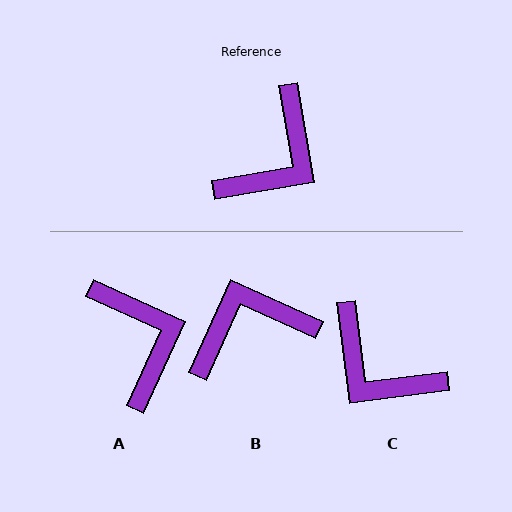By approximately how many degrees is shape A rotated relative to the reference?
Approximately 56 degrees counter-clockwise.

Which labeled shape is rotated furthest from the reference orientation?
B, about 146 degrees away.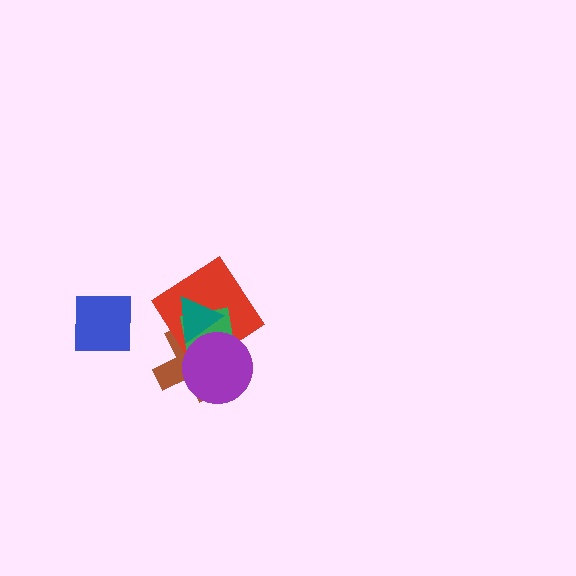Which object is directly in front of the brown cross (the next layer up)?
The red diamond is directly in front of the brown cross.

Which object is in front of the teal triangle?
The purple circle is in front of the teal triangle.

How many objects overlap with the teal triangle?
4 objects overlap with the teal triangle.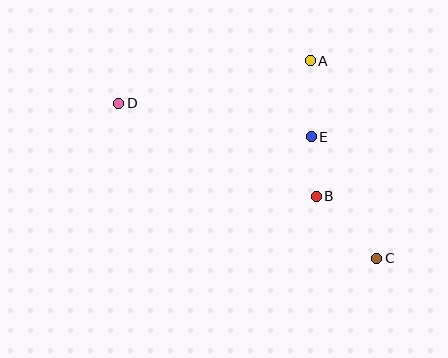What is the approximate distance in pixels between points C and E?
The distance between C and E is approximately 138 pixels.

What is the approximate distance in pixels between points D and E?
The distance between D and E is approximately 196 pixels.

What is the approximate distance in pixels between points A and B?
The distance between A and B is approximately 135 pixels.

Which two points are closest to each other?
Points B and E are closest to each other.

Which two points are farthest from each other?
Points C and D are farthest from each other.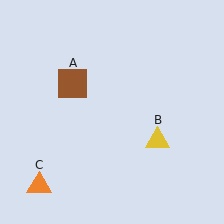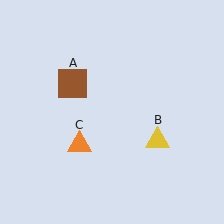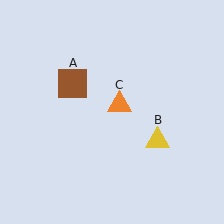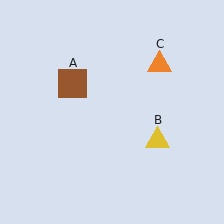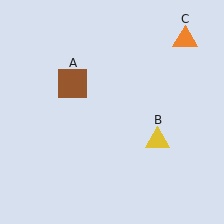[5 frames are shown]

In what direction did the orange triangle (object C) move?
The orange triangle (object C) moved up and to the right.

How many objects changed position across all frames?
1 object changed position: orange triangle (object C).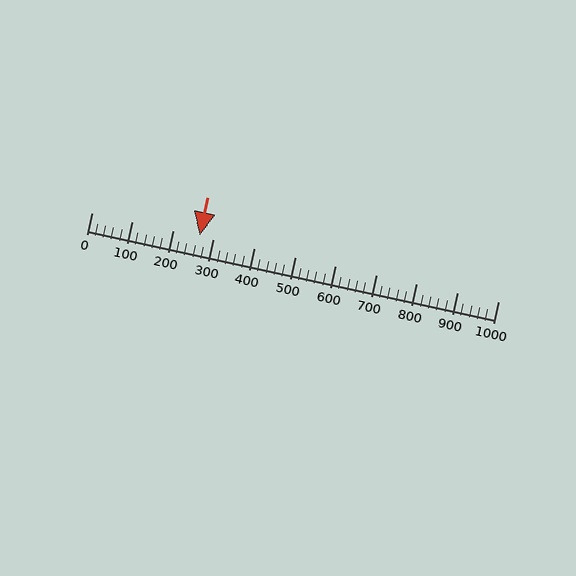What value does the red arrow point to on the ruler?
The red arrow points to approximately 266.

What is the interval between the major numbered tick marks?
The major tick marks are spaced 100 units apart.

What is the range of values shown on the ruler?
The ruler shows values from 0 to 1000.